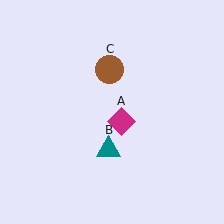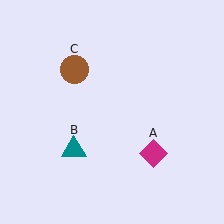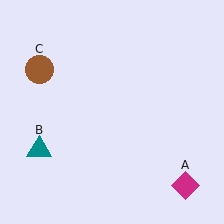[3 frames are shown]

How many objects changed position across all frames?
3 objects changed position: magenta diamond (object A), teal triangle (object B), brown circle (object C).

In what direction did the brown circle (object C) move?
The brown circle (object C) moved left.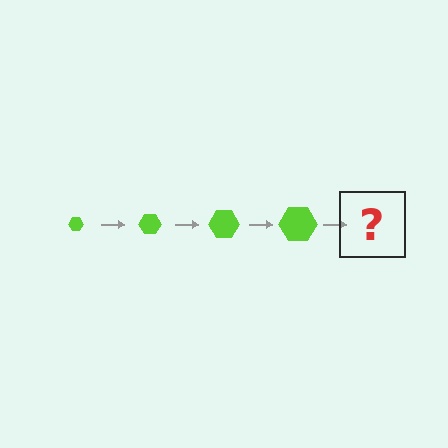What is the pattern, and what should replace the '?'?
The pattern is that the hexagon gets progressively larger each step. The '?' should be a lime hexagon, larger than the previous one.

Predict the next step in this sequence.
The next step is a lime hexagon, larger than the previous one.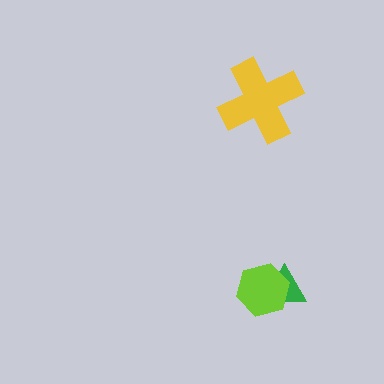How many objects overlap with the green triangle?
1 object overlaps with the green triangle.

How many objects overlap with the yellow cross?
0 objects overlap with the yellow cross.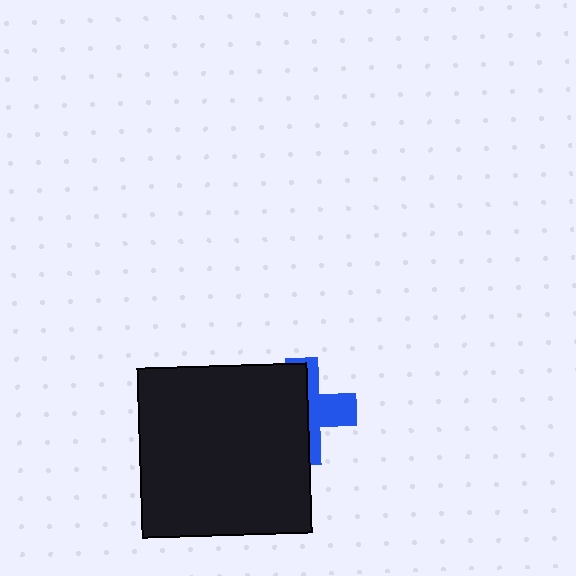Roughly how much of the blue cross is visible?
A small part of it is visible (roughly 41%).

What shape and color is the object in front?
The object in front is a black square.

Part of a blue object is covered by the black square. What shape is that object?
It is a cross.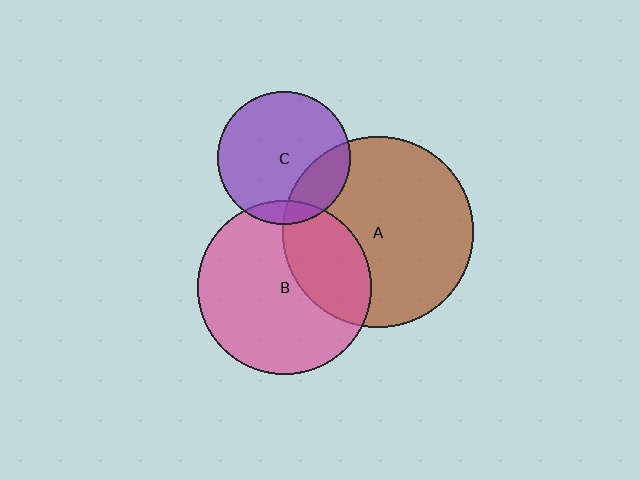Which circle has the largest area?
Circle A (brown).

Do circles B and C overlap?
Yes.